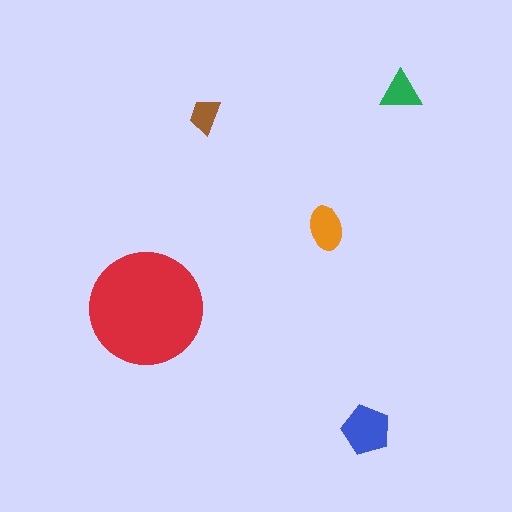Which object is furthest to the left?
The red circle is leftmost.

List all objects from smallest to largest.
The brown trapezoid, the green triangle, the orange ellipse, the blue pentagon, the red circle.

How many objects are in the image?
There are 5 objects in the image.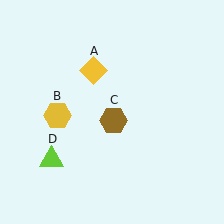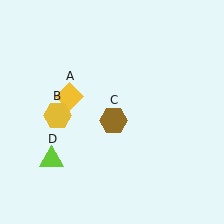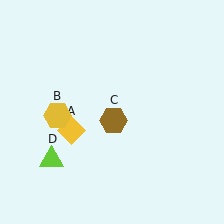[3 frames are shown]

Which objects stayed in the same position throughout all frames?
Yellow hexagon (object B) and brown hexagon (object C) and lime triangle (object D) remained stationary.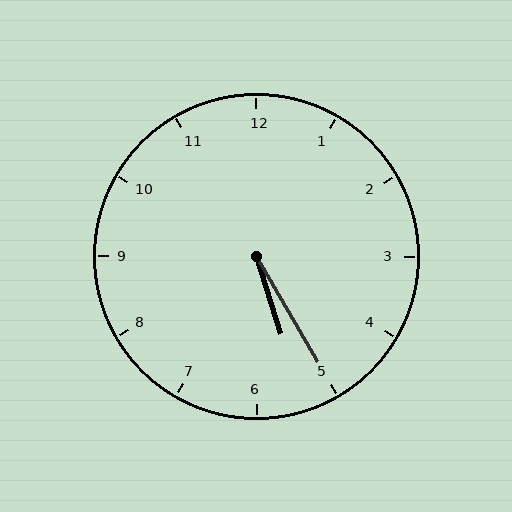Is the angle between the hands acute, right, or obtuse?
It is acute.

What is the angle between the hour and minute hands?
Approximately 12 degrees.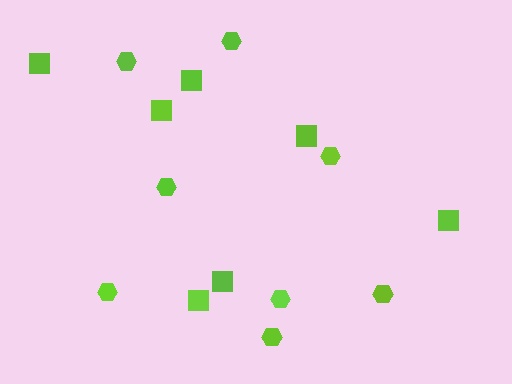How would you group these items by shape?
There are 2 groups: one group of squares (7) and one group of hexagons (8).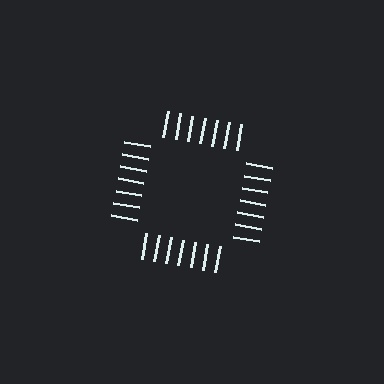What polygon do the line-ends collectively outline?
An illusory square — the line segments terminate on its edges but no continuous stroke is drawn.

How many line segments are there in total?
28 — 7 along each of the 4 edges.